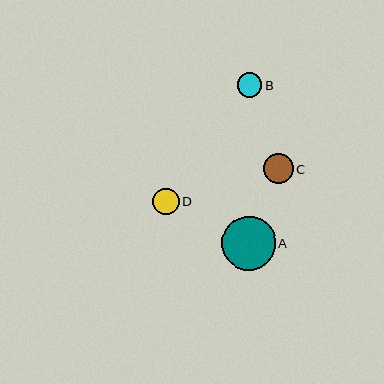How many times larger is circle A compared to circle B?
Circle A is approximately 2.2 times the size of circle B.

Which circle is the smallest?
Circle B is the smallest with a size of approximately 24 pixels.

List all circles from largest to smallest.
From largest to smallest: A, C, D, B.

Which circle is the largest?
Circle A is the largest with a size of approximately 54 pixels.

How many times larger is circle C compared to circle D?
Circle C is approximately 1.1 times the size of circle D.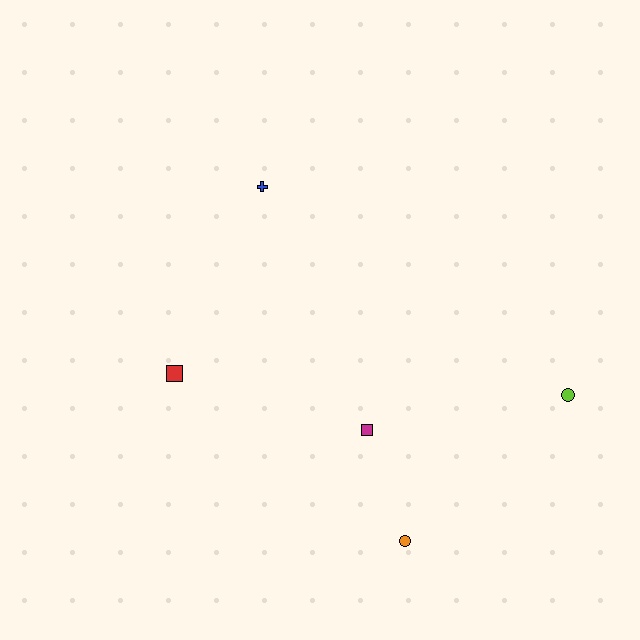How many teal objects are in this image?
There are no teal objects.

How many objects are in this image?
There are 5 objects.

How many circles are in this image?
There are 2 circles.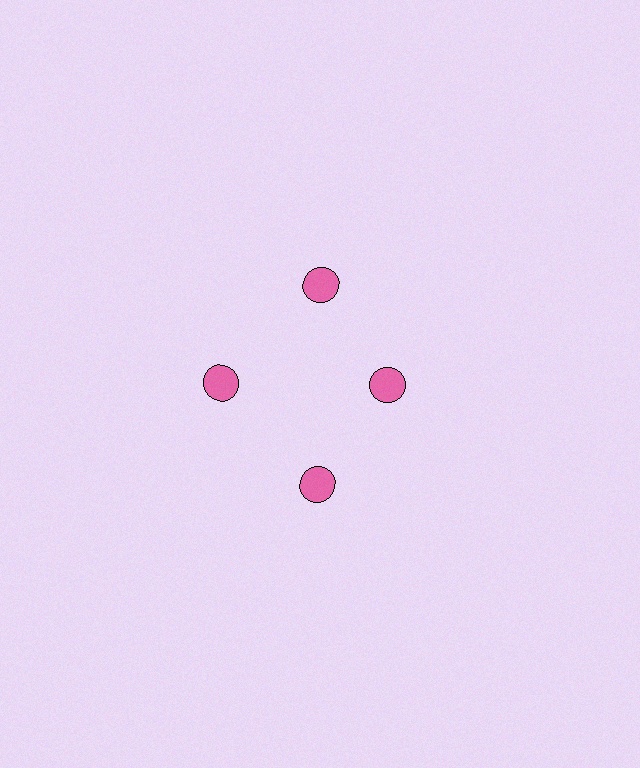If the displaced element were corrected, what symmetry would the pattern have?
It would have 4-fold rotational symmetry — the pattern would map onto itself every 90 degrees.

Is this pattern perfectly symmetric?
No. The 4 pink circles are arranged in a ring, but one element near the 3 o'clock position is pulled inward toward the center, breaking the 4-fold rotational symmetry.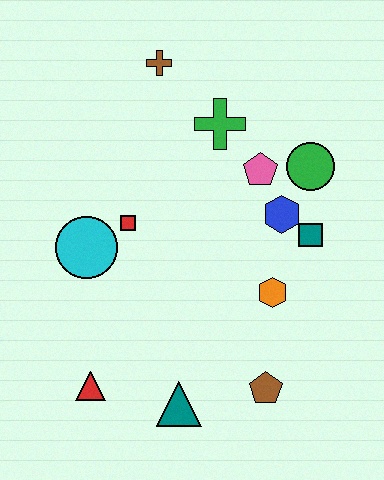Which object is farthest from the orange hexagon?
The brown cross is farthest from the orange hexagon.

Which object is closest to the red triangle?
The teal triangle is closest to the red triangle.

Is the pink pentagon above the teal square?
Yes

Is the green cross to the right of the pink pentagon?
No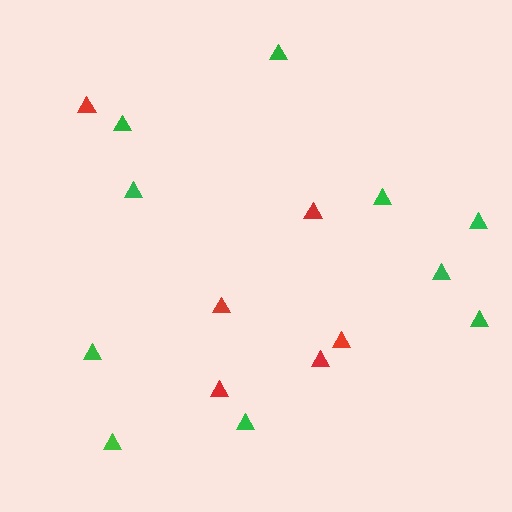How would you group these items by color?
There are 2 groups: one group of green triangles (10) and one group of red triangles (6).